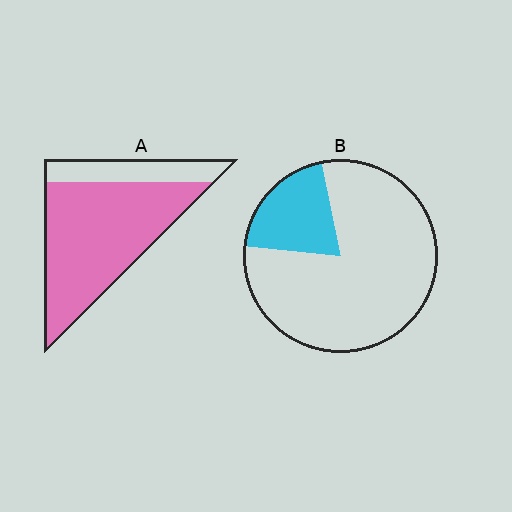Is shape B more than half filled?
No.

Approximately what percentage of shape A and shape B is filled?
A is approximately 80% and B is approximately 20%.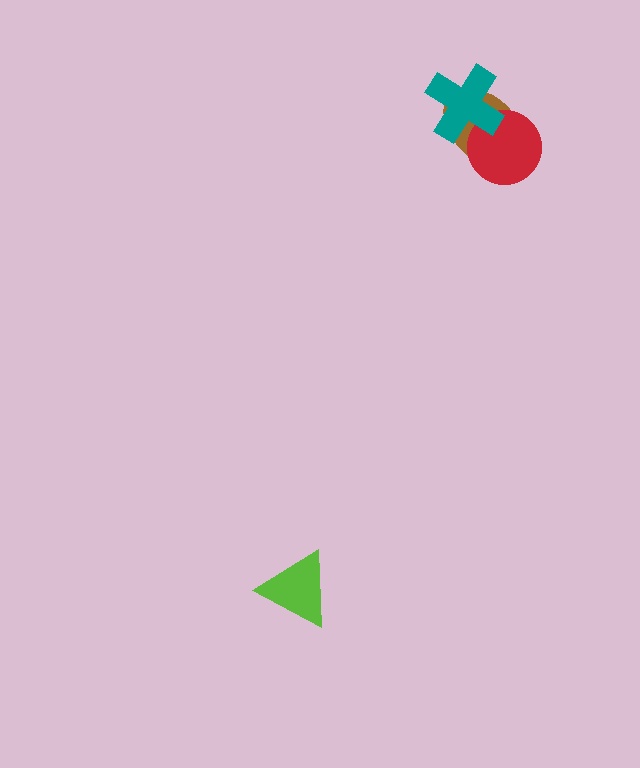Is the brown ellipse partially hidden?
Yes, it is partially covered by another shape.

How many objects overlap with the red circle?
2 objects overlap with the red circle.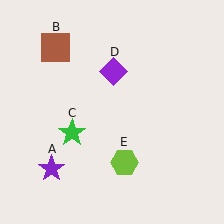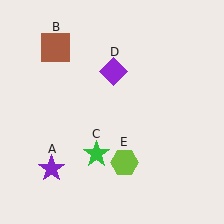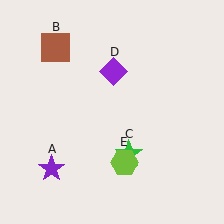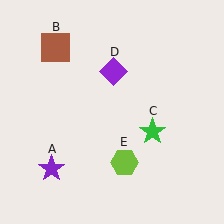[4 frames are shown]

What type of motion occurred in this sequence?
The green star (object C) rotated counterclockwise around the center of the scene.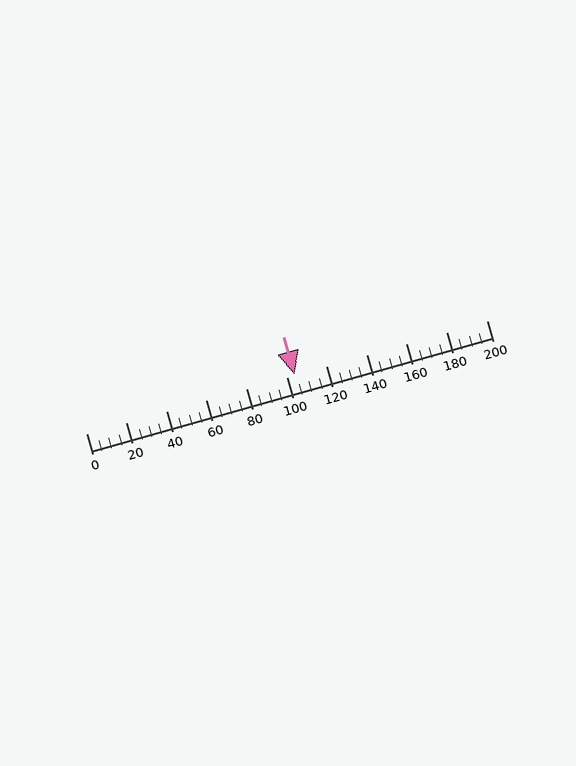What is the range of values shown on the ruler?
The ruler shows values from 0 to 200.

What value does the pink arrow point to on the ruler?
The pink arrow points to approximately 104.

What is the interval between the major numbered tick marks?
The major tick marks are spaced 20 units apart.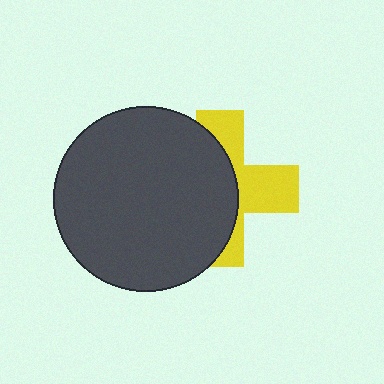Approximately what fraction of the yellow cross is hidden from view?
Roughly 57% of the yellow cross is hidden behind the dark gray circle.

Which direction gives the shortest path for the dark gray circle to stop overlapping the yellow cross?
Moving left gives the shortest separation.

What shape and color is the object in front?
The object in front is a dark gray circle.